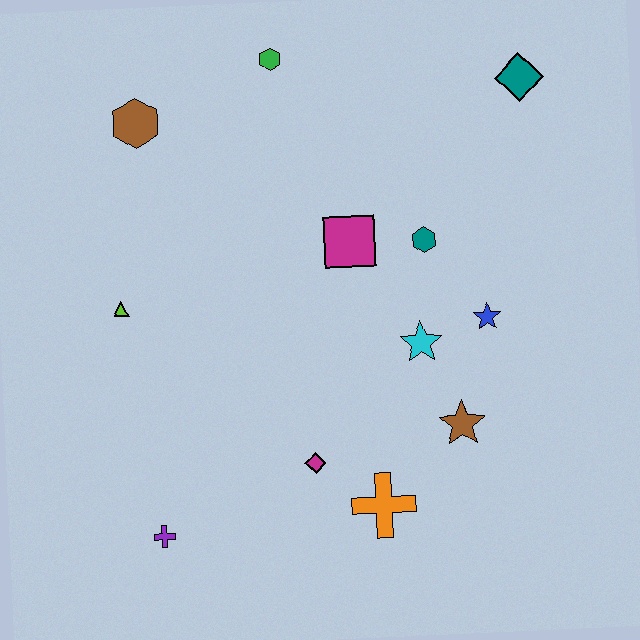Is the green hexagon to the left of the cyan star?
Yes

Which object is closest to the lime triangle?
The brown hexagon is closest to the lime triangle.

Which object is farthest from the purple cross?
The teal diamond is farthest from the purple cross.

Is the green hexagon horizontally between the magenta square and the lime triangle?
Yes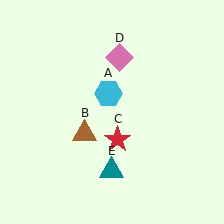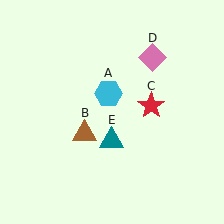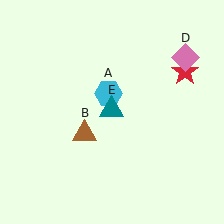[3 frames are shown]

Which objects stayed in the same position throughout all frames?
Cyan hexagon (object A) and brown triangle (object B) remained stationary.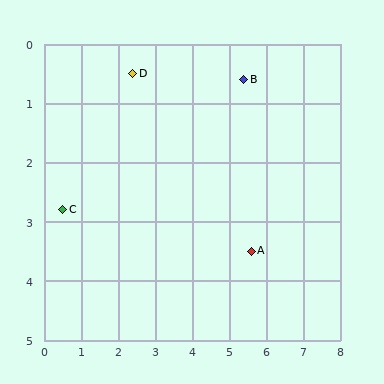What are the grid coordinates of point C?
Point C is at approximately (0.5, 2.8).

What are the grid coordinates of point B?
Point B is at approximately (5.4, 0.6).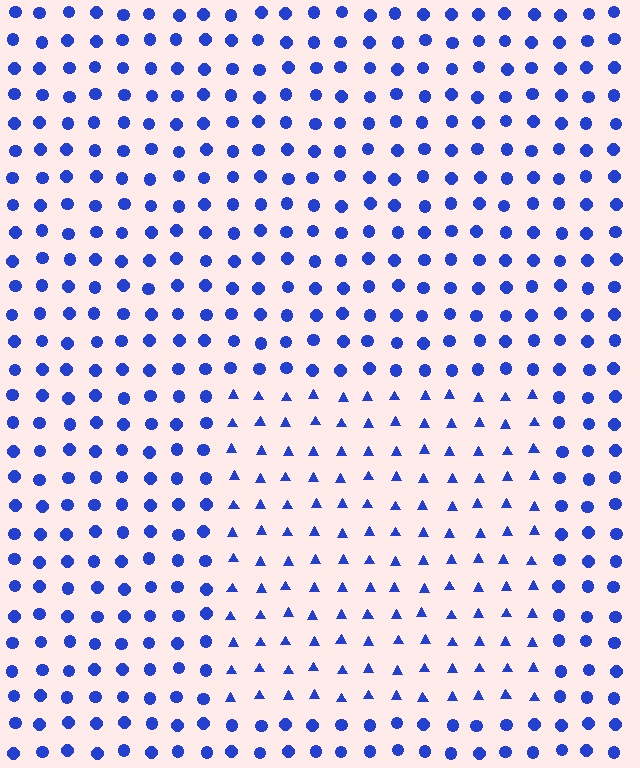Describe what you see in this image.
The image is filled with small blue elements arranged in a uniform grid. A rectangle-shaped region contains triangles, while the surrounding area contains circles. The boundary is defined purely by the change in element shape.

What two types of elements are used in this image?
The image uses triangles inside the rectangle region and circles outside it.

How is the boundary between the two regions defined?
The boundary is defined by a change in element shape: triangles inside vs. circles outside. All elements share the same color and spacing.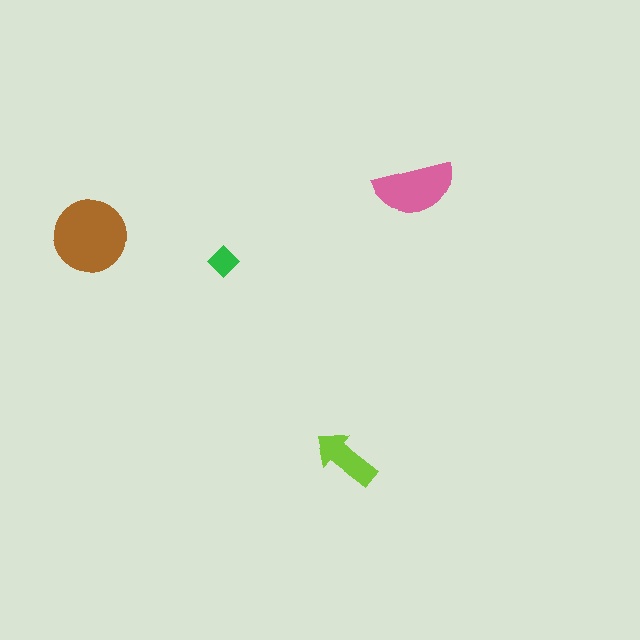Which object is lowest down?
The lime arrow is bottommost.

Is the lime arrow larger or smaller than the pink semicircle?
Smaller.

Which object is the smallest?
The green diamond.